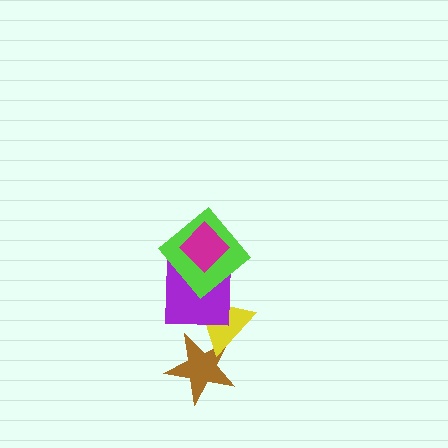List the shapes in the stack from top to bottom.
From top to bottom: the magenta diamond, the lime diamond, the purple square, the yellow triangle, the brown star.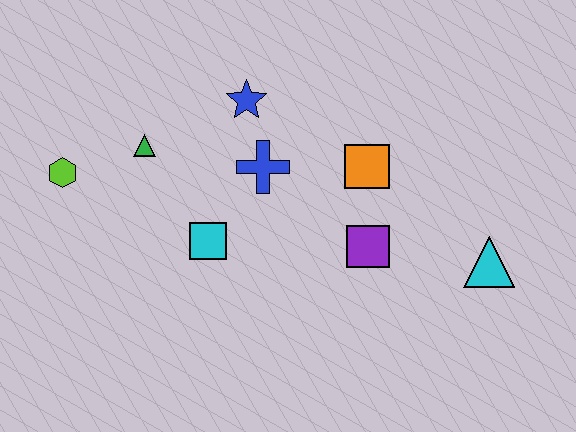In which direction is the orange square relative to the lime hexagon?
The orange square is to the right of the lime hexagon.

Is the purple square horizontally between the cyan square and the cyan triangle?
Yes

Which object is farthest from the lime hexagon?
The cyan triangle is farthest from the lime hexagon.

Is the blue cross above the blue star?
No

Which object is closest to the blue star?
The blue cross is closest to the blue star.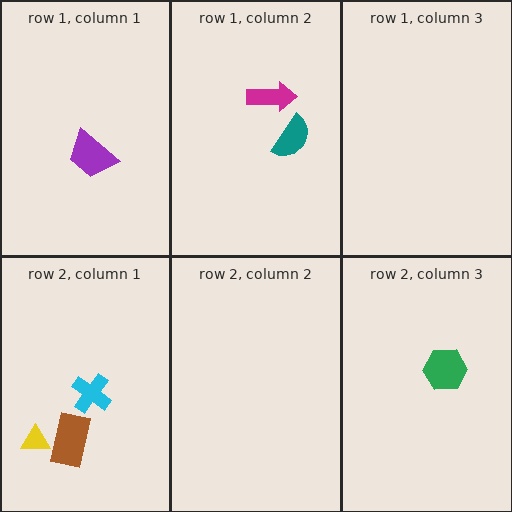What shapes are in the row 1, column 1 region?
The purple trapezoid.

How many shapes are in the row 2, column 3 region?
1.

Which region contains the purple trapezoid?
The row 1, column 1 region.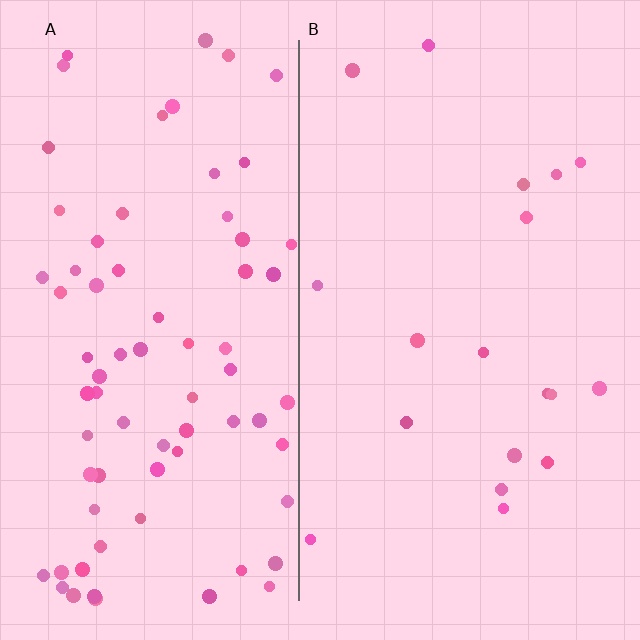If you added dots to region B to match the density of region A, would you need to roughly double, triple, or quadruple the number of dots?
Approximately quadruple.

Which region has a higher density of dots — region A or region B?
A (the left).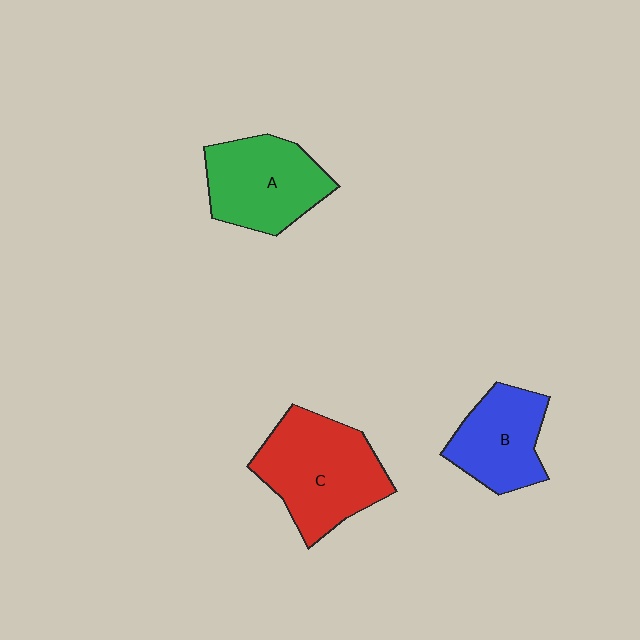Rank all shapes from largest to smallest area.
From largest to smallest: C (red), A (green), B (blue).